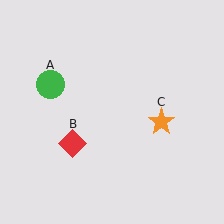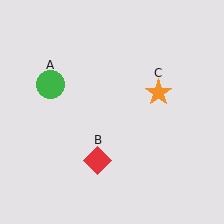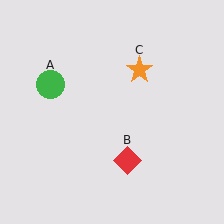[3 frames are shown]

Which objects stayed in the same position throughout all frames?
Green circle (object A) remained stationary.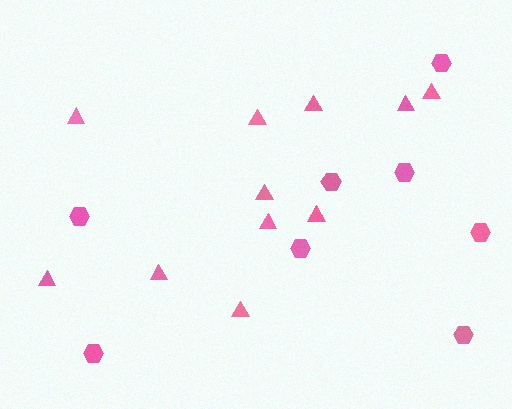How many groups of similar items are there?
There are 2 groups: one group of hexagons (8) and one group of triangles (11).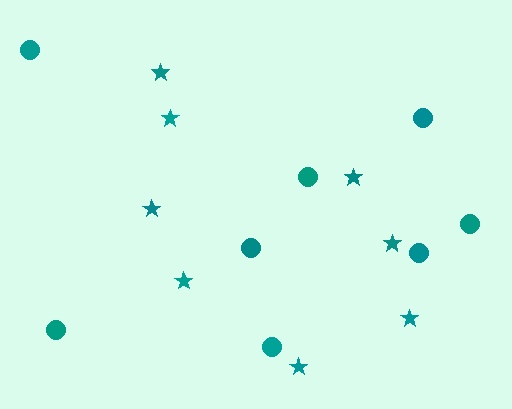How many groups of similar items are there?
There are 2 groups: one group of stars (8) and one group of circles (8).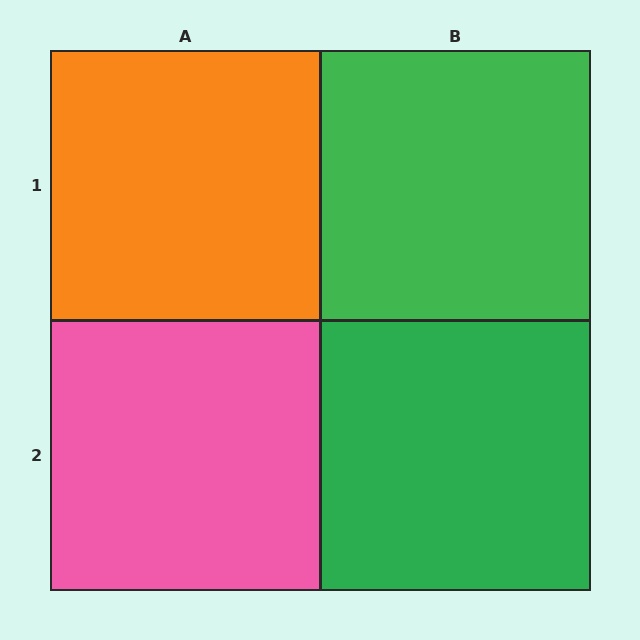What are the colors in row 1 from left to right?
Orange, green.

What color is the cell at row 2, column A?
Pink.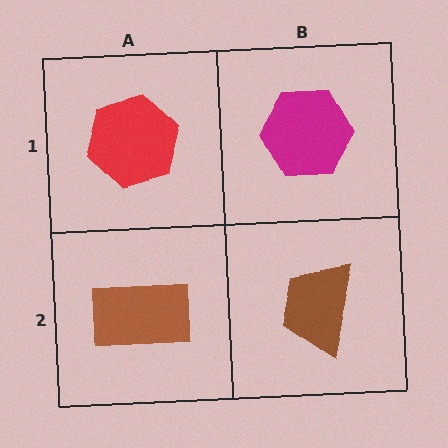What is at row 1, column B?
A magenta hexagon.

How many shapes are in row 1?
2 shapes.